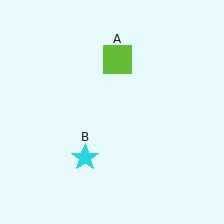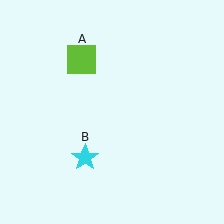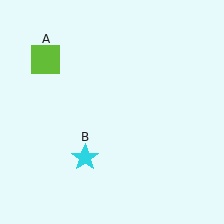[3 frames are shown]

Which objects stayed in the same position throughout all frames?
Cyan star (object B) remained stationary.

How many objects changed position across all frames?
1 object changed position: lime square (object A).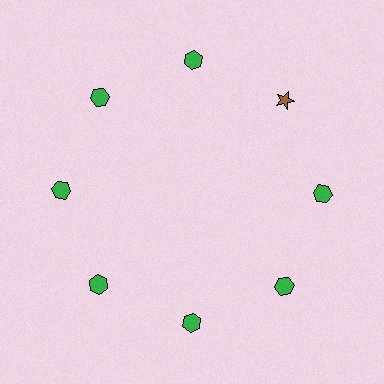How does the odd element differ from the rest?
It differs in both color (brown instead of green) and shape (star instead of hexagon).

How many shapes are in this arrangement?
There are 8 shapes arranged in a ring pattern.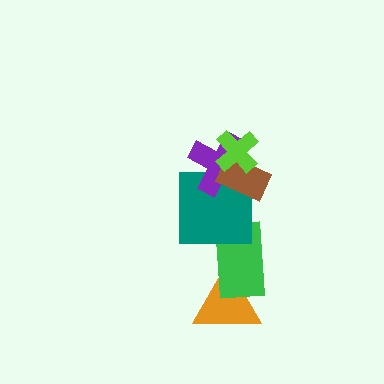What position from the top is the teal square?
The teal square is 4th from the top.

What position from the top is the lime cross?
The lime cross is 1st from the top.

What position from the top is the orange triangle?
The orange triangle is 6th from the top.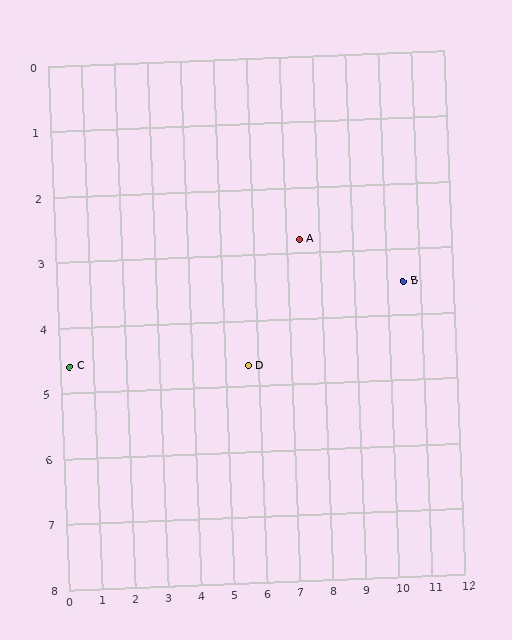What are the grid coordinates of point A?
Point A is at approximately (7.4, 2.8).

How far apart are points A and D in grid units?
Points A and D are about 2.5 grid units apart.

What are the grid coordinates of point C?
Point C is at approximately (0.3, 4.6).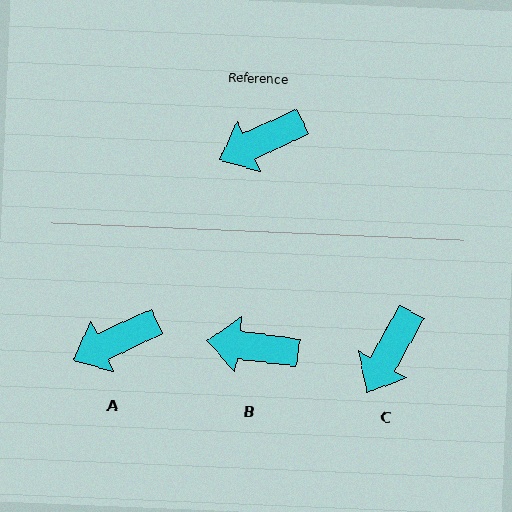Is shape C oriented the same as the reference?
No, it is off by about 36 degrees.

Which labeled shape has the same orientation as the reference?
A.